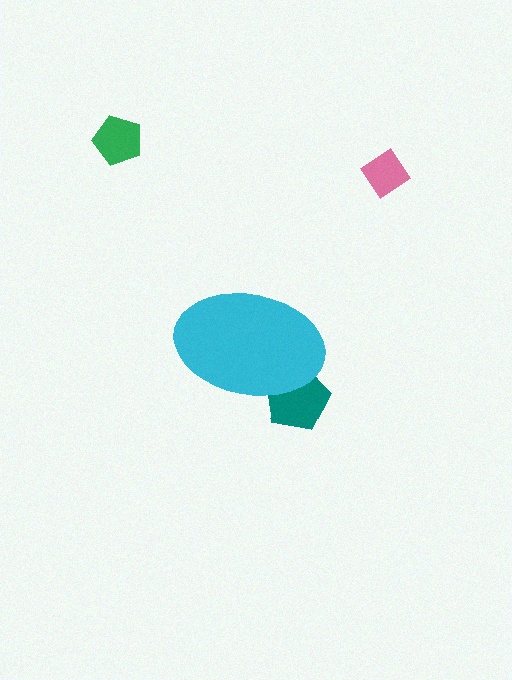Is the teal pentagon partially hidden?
Yes, the teal pentagon is partially hidden behind the cyan ellipse.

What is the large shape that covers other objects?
A cyan ellipse.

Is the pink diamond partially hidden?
No, the pink diamond is fully visible.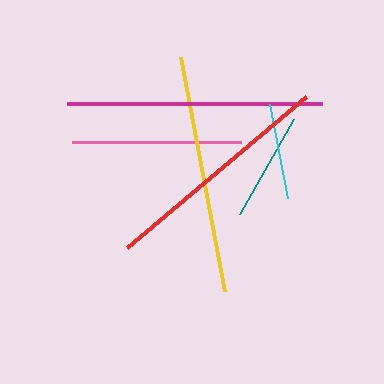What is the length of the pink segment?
The pink segment is approximately 169 pixels long.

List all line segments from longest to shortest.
From longest to shortest: magenta, yellow, red, pink, teal, cyan.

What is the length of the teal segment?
The teal segment is approximately 109 pixels long.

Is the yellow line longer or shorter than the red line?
The yellow line is longer than the red line.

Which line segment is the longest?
The magenta line is the longest at approximately 255 pixels.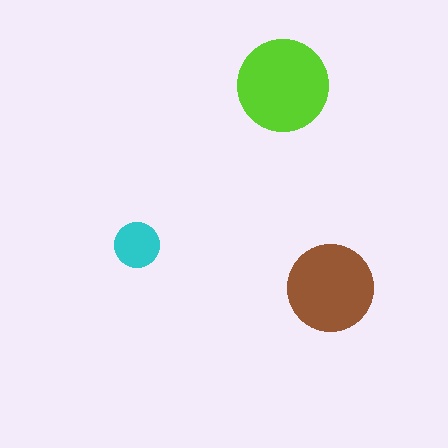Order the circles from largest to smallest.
the lime one, the brown one, the cyan one.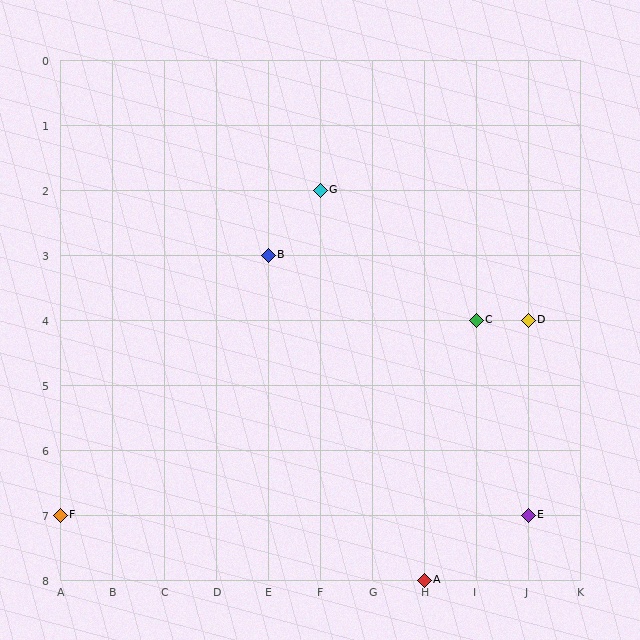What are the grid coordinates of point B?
Point B is at grid coordinates (E, 3).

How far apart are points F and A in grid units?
Points F and A are 7 columns and 1 row apart (about 7.1 grid units diagonally).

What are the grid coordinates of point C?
Point C is at grid coordinates (I, 4).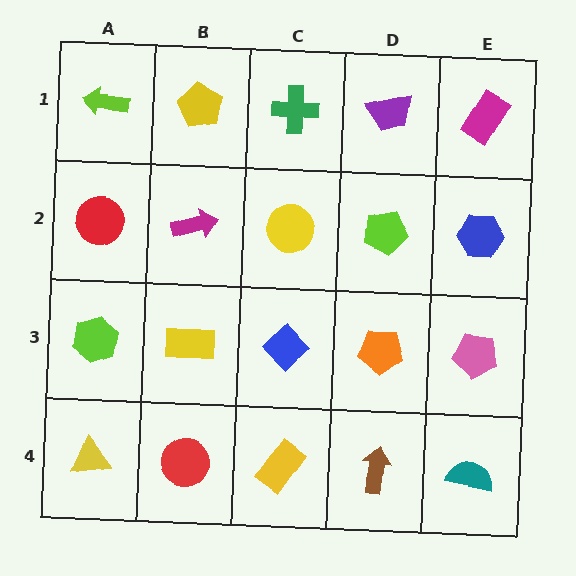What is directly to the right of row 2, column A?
A magenta arrow.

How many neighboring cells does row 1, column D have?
3.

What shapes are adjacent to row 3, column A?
A red circle (row 2, column A), a yellow triangle (row 4, column A), a yellow rectangle (row 3, column B).